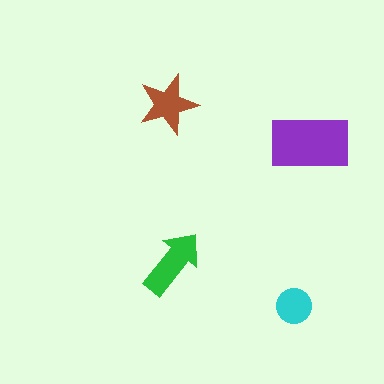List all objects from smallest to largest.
The cyan circle, the brown star, the green arrow, the purple rectangle.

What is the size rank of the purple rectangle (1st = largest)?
1st.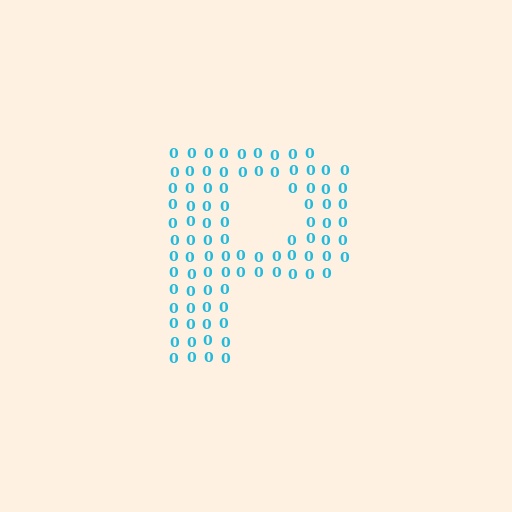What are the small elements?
The small elements are digit 0's.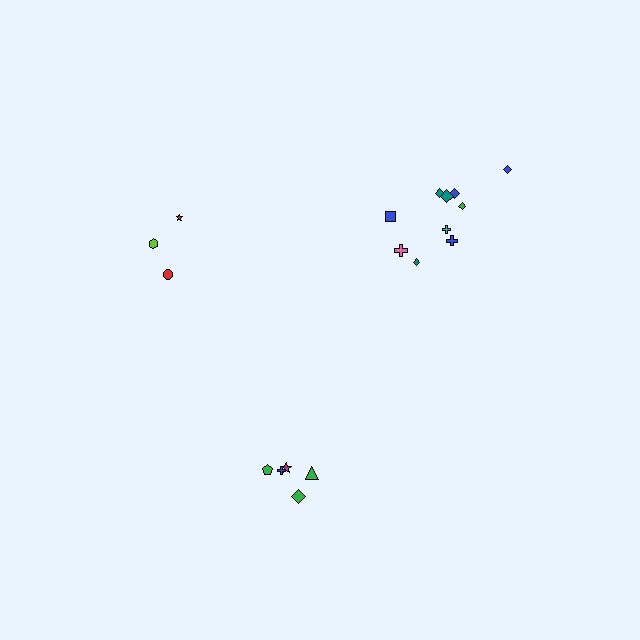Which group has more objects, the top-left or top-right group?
The top-right group.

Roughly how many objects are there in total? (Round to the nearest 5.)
Roughly 20 objects in total.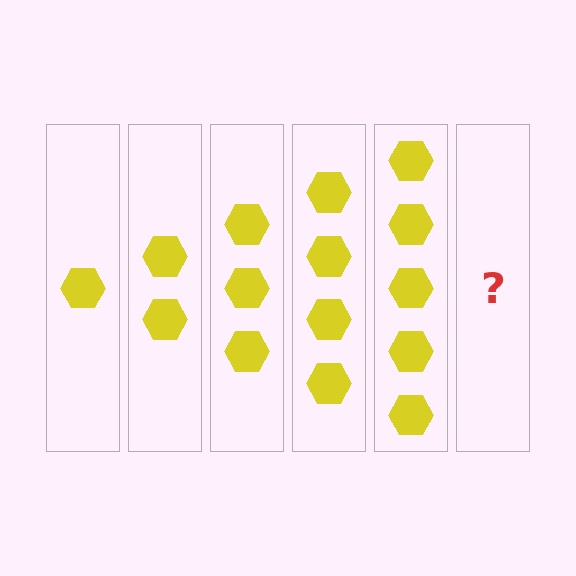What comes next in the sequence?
The next element should be 6 hexagons.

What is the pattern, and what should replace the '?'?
The pattern is that each step adds one more hexagon. The '?' should be 6 hexagons.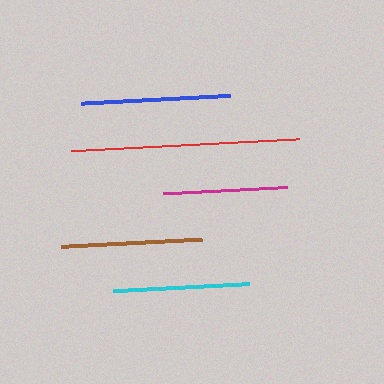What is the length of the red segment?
The red segment is approximately 229 pixels long.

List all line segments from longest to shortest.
From longest to shortest: red, blue, brown, cyan, magenta.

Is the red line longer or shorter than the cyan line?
The red line is longer than the cyan line.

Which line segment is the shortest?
The magenta line is the shortest at approximately 124 pixels.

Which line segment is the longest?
The red line is the longest at approximately 229 pixels.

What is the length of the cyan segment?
The cyan segment is approximately 136 pixels long.